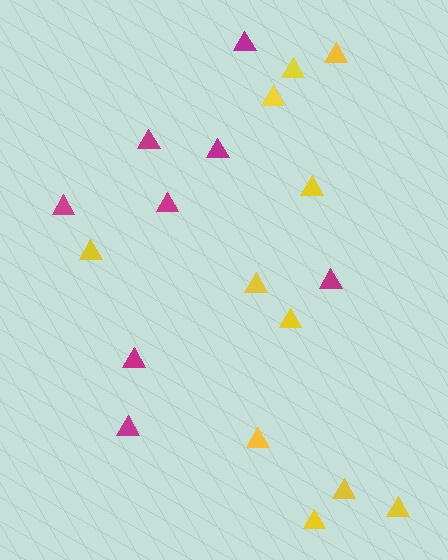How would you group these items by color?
There are 2 groups: one group of yellow triangles (11) and one group of magenta triangles (8).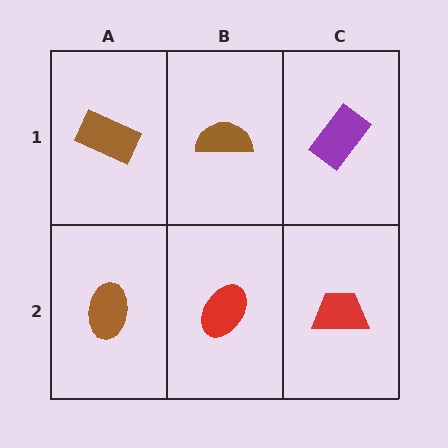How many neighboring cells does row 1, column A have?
2.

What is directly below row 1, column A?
A brown ellipse.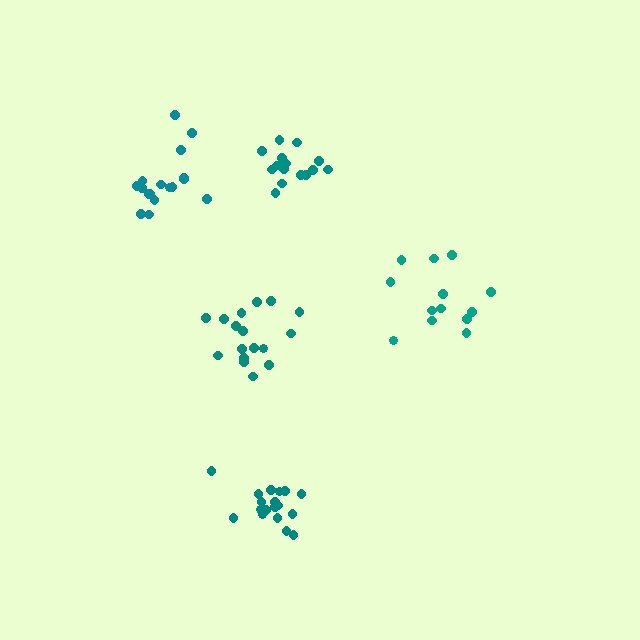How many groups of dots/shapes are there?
There are 5 groups.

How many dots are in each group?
Group 1: 17 dots, Group 2: 13 dots, Group 3: 15 dots, Group 4: 17 dots, Group 5: 18 dots (80 total).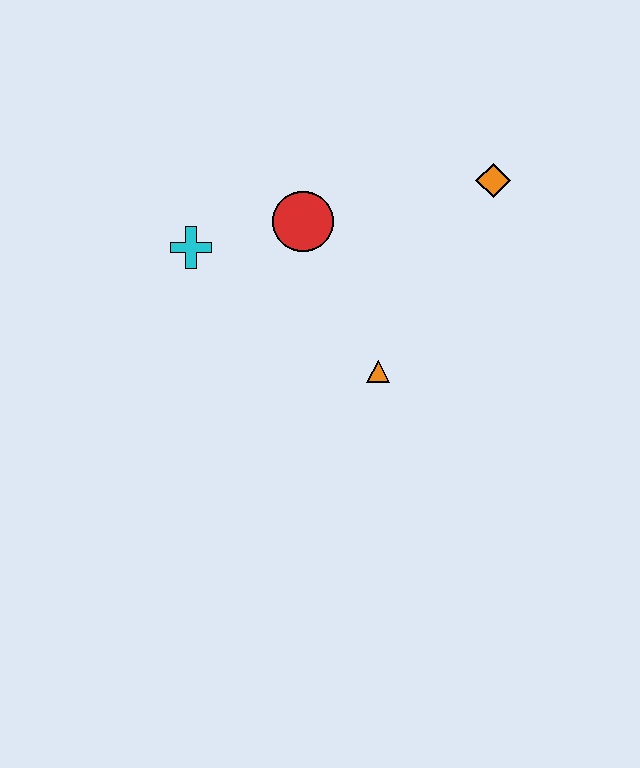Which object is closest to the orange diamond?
The red circle is closest to the orange diamond.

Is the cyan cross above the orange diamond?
No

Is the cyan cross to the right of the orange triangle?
No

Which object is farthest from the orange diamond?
The cyan cross is farthest from the orange diamond.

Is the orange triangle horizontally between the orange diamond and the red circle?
Yes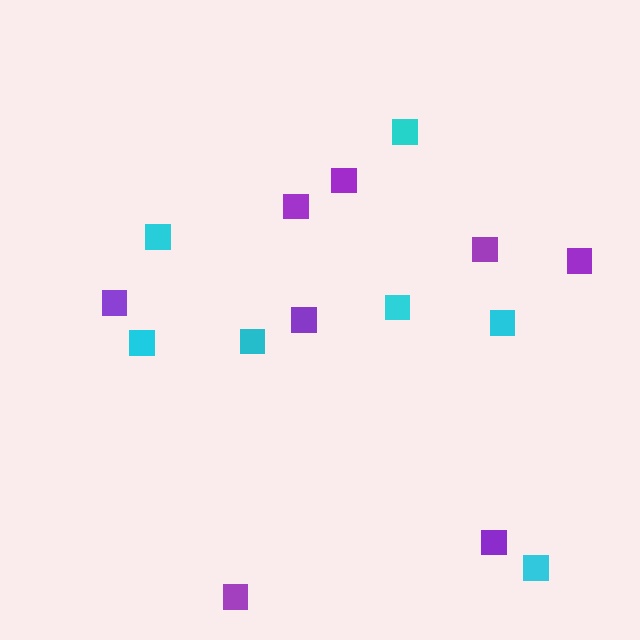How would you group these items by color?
There are 2 groups: one group of cyan squares (7) and one group of purple squares (8).